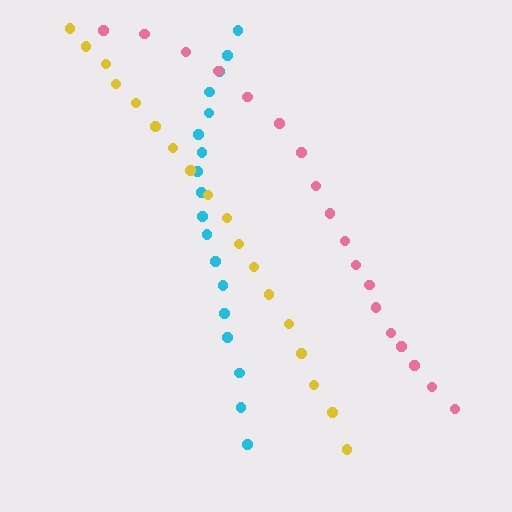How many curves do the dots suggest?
There are 3 distinct paths.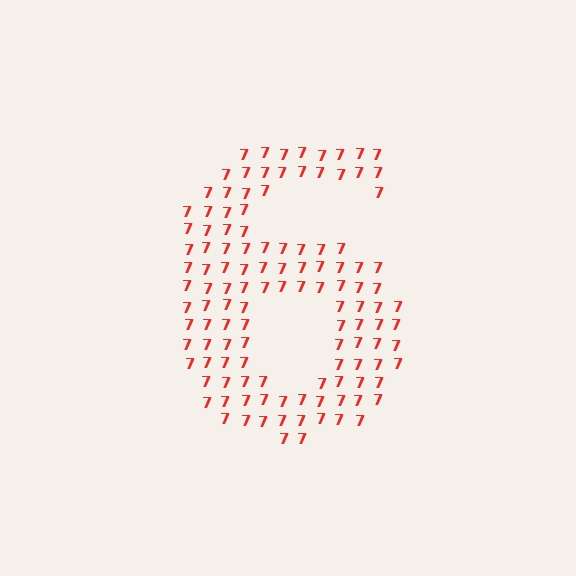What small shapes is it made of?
It is made of small digit 7's.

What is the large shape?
The large shape is the digit 6.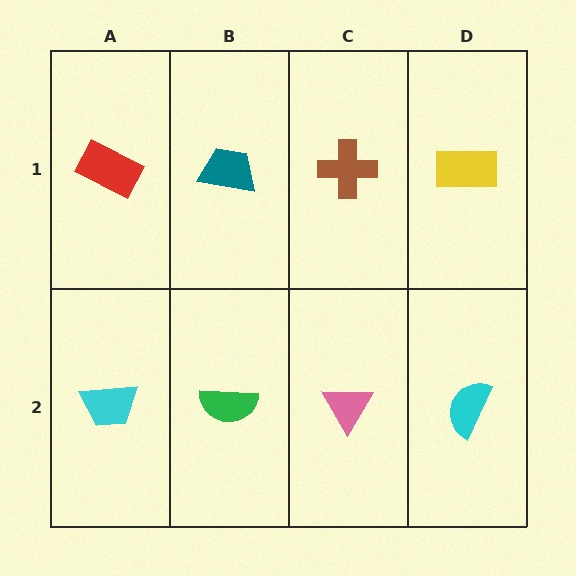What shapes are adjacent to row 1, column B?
A green semicircle (row 2, column B), a red rectangle (row 1, column A), a brown cross (row 1, column C).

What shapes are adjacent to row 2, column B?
A teal trapezoid (row 1, column B), a cyan trapezoid (row 2, column A), a pink triangle (row 2, column C).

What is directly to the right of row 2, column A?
A green semicircle.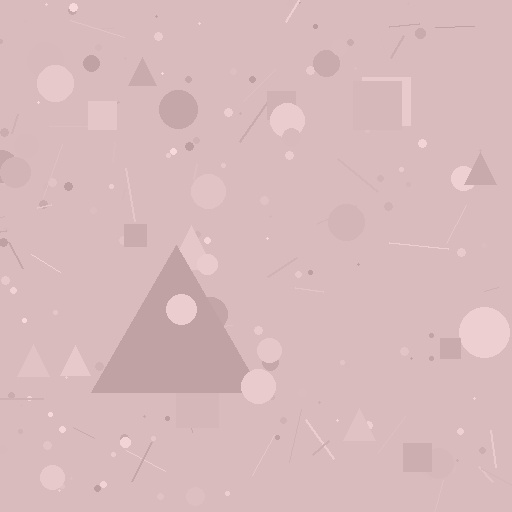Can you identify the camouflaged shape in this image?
The camouflaged shape is a triangle.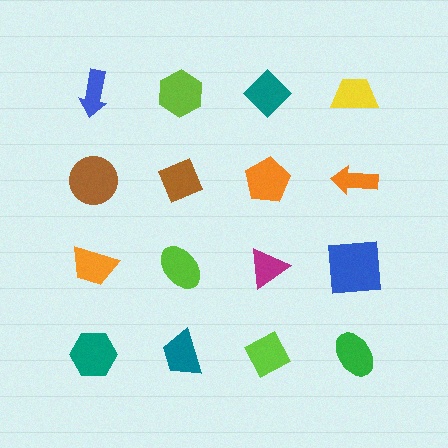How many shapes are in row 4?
4 shapes.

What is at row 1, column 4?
A yellow trapezoid.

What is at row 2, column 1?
A brown circle.